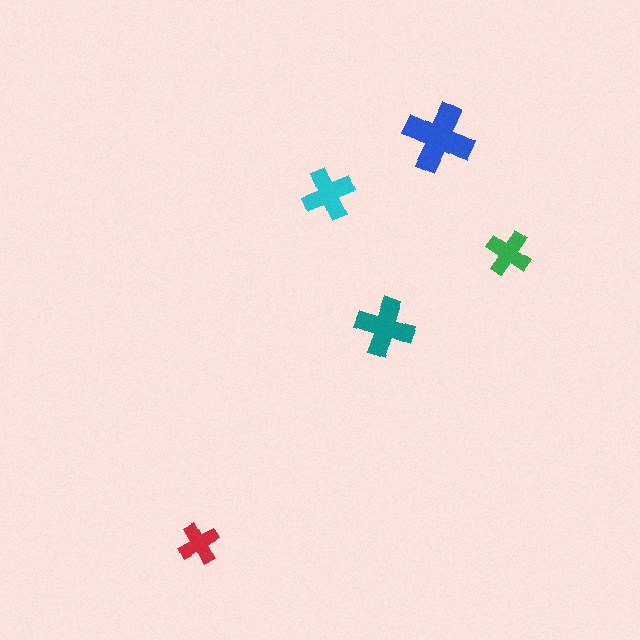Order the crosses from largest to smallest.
the blue one, the teal one, the cyan one, the green one, the red one.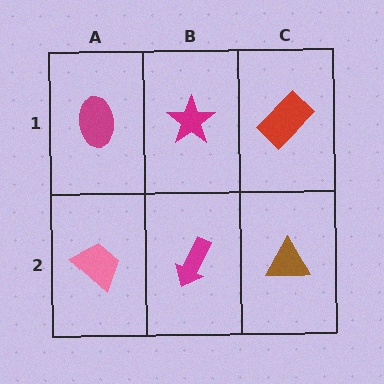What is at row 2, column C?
A brown triangle.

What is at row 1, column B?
A magenta star.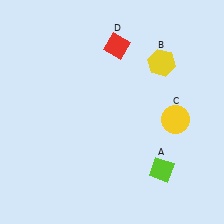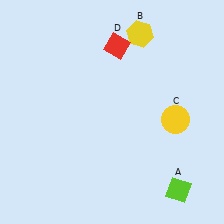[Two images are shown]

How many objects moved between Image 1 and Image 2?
2 objects moved between the two images.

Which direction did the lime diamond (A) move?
The lime diamond (A) moved down.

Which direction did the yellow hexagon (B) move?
The yellow hexagon (B) moved up.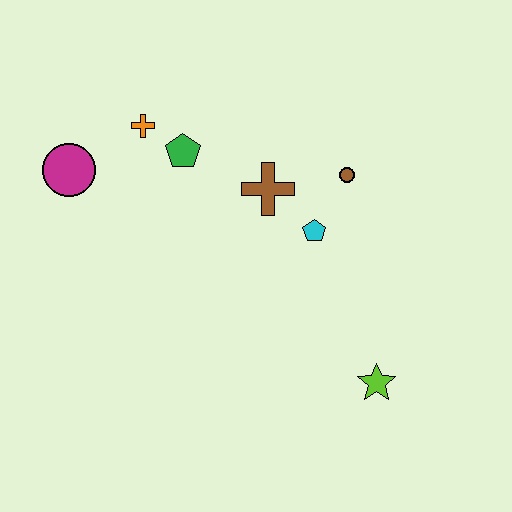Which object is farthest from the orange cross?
The lime star is farthest from the orange cross.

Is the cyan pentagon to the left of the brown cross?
No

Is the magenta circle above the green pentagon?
No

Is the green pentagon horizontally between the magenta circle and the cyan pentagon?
Yes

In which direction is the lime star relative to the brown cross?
The lime star is below the brown cross.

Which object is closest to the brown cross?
The cyan pentagon is closest to the brown cross.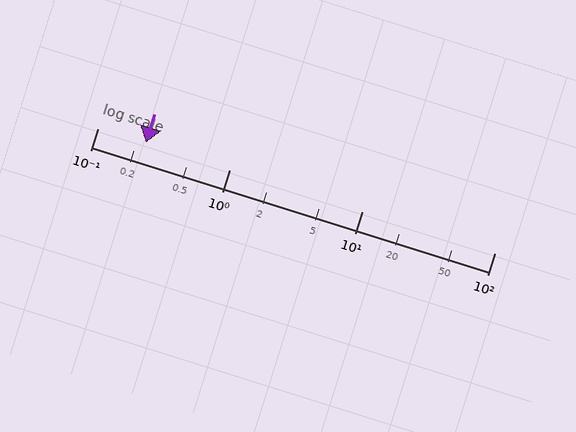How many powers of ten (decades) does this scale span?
The scale spans 3 decades, from 0.1 to 100.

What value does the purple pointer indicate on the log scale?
The pointer indicates approximately 0.23.